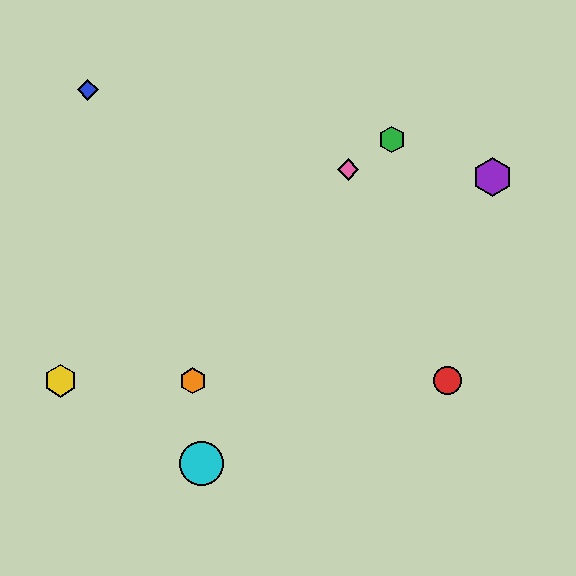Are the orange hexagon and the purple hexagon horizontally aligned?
No, the orange hexagon is at y≈381 and the purple hexagon is at y≈177.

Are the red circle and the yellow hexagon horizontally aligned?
Yes, both are at y≈381.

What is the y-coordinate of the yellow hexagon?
The yellow hexagon is at y≈381.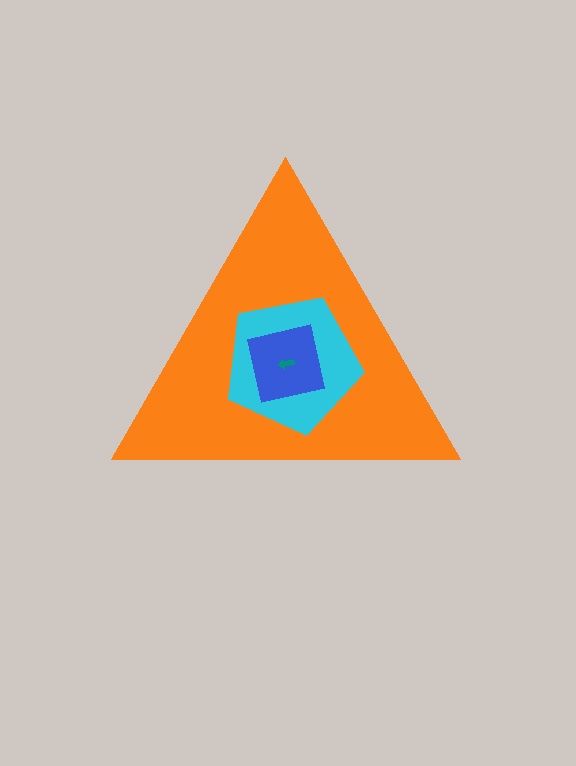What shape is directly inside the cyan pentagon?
The blue square.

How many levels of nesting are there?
4.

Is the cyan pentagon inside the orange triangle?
Yes.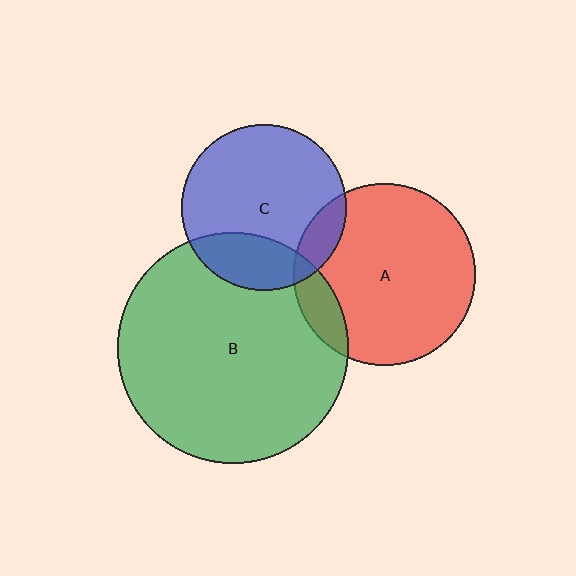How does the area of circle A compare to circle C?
Approximately 1.2 times.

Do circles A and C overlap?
Yes.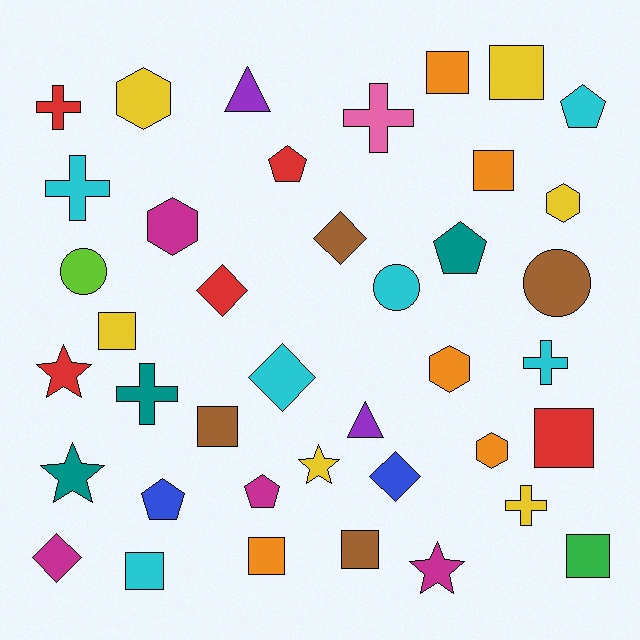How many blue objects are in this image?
There are 2 blue objects.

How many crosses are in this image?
There are 6 crosses.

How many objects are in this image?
There are 40 objects.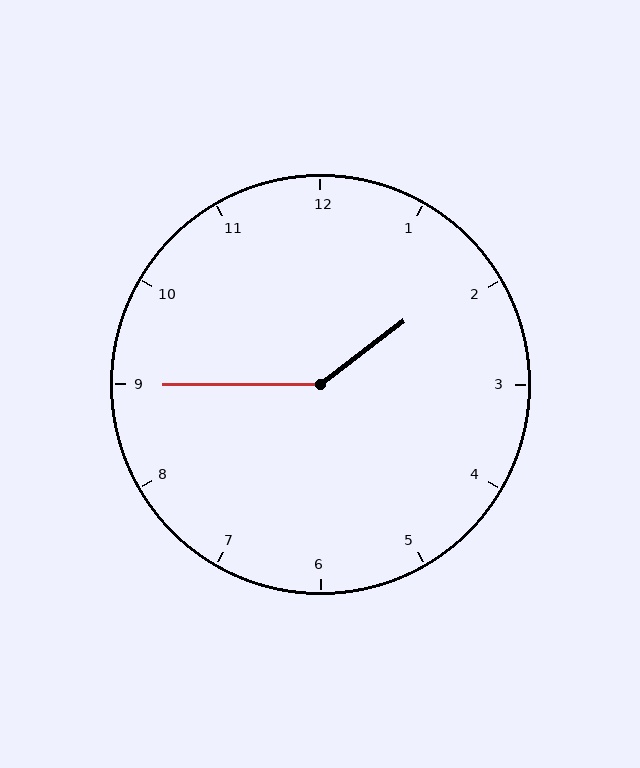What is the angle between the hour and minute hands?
Approximately 142 degrees.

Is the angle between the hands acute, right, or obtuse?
It is obtuse.